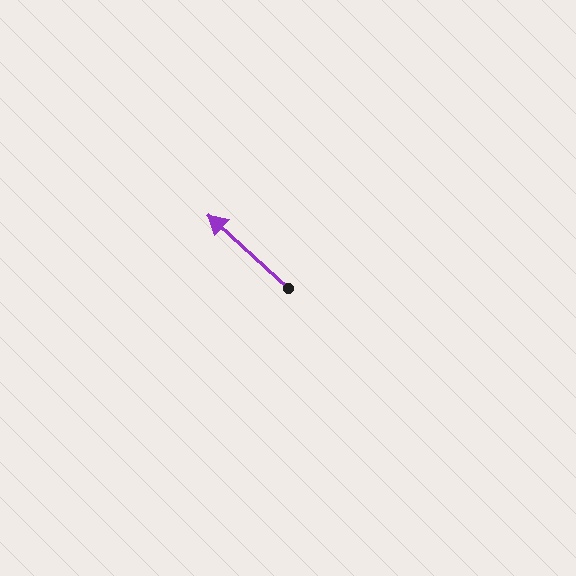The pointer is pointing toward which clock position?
Roughly 10 o'clock.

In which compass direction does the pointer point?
Northwest.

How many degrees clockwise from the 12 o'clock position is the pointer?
Approximately 312 degrees.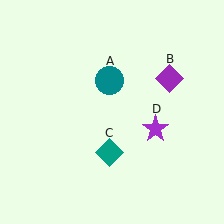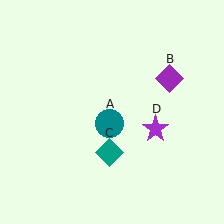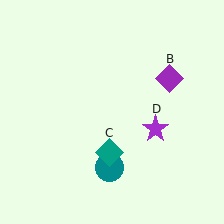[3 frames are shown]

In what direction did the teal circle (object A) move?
The teal circle (object A) moved down.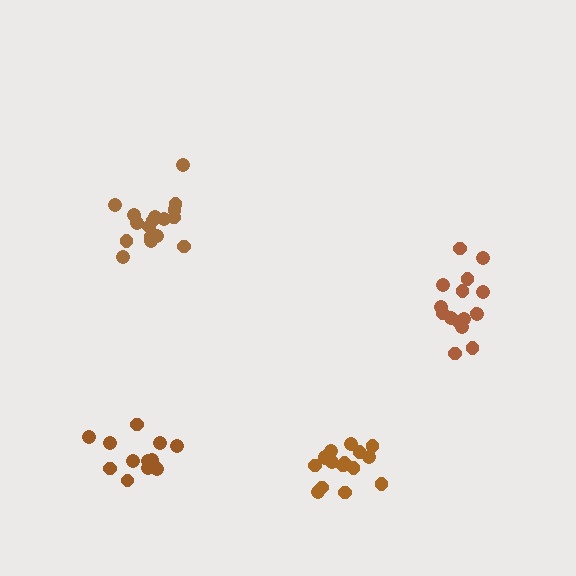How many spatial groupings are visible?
There are 4 spatial groupings.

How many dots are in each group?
Group 1: 17 dots, Group 2: 16 dots, Group 3: 16 dots, Group 4: 13 dots (62 total).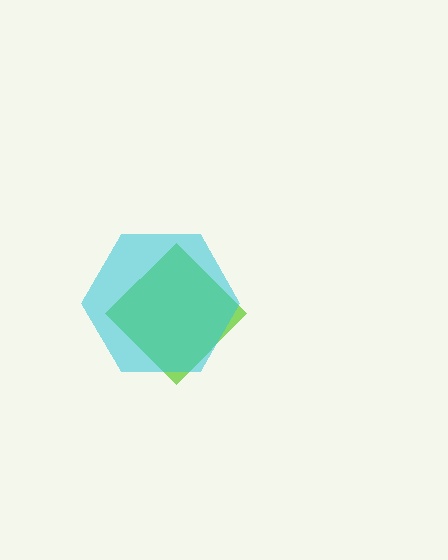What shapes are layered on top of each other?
The layered shapes are: a lime diamond, a cyan hexagon.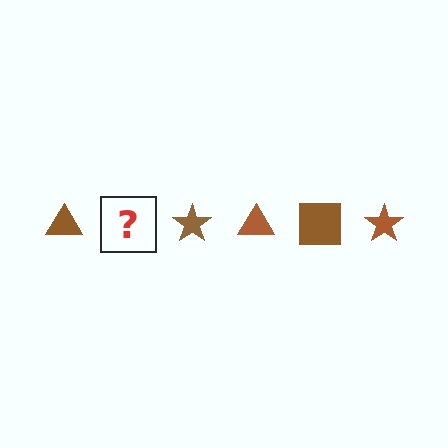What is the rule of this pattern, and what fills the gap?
The rule is that the pattern cycles through triangle, square, star shapes in brown. The gap should be filled with a brown square.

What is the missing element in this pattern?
The missing element is a brown square.